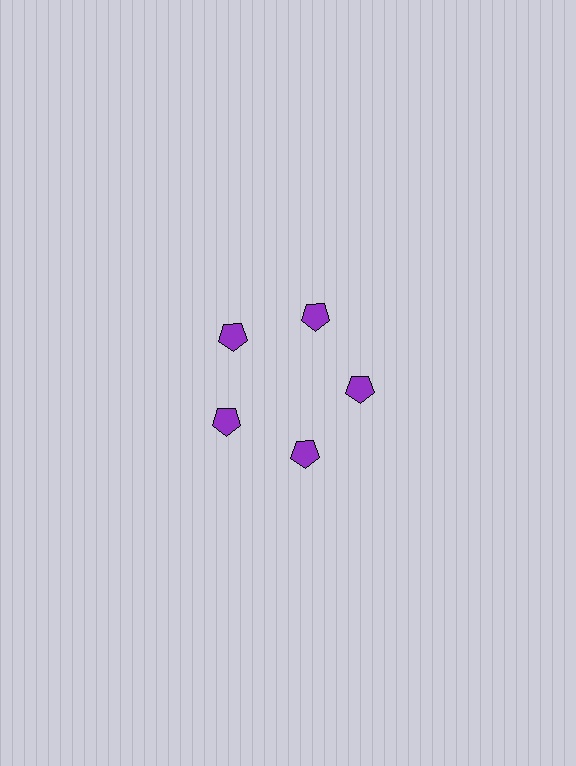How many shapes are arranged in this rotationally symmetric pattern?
There are 5 shapes, arranged in 5 groups of 1.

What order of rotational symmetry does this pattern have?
This pattern has 5-fold rotational symmetry.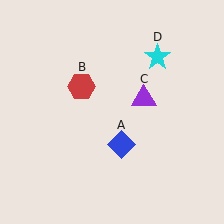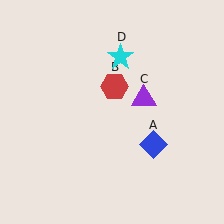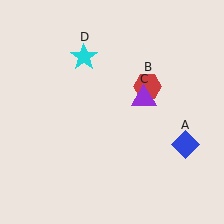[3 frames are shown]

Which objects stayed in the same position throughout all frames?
Purple triangle (object C) remained stationary.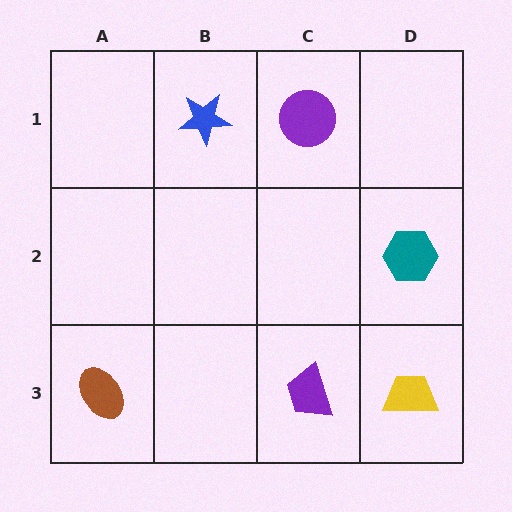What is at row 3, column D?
A yellow trapezoid.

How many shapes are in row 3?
3 shapes.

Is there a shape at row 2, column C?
No, that cell is empty.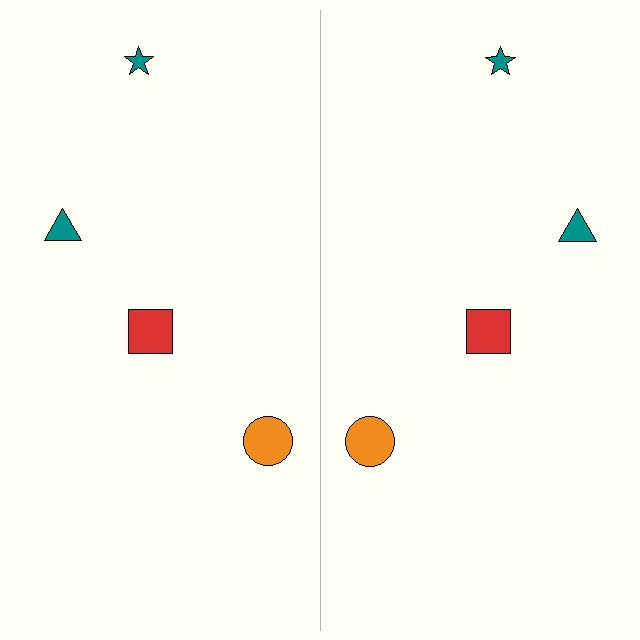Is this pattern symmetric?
Yes, this pattern has bilateral (reflection) symmetry.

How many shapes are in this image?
There are 8 shapes in this image.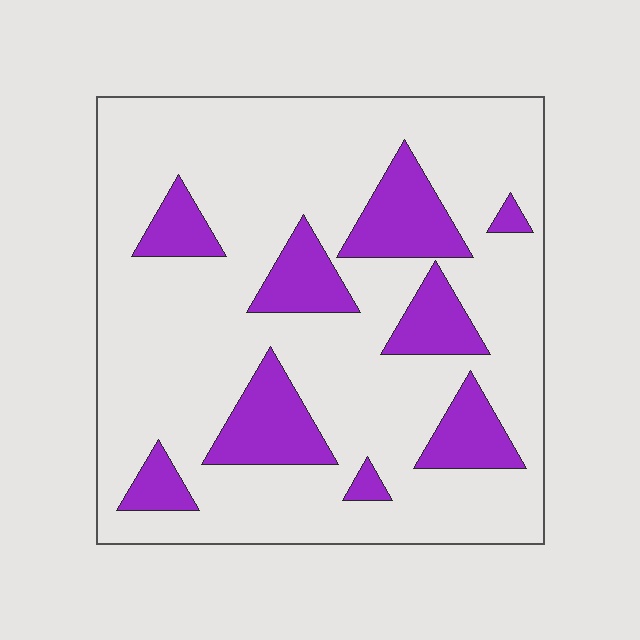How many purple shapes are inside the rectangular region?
9.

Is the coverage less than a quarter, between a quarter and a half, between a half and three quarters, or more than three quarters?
Less than a quarter.